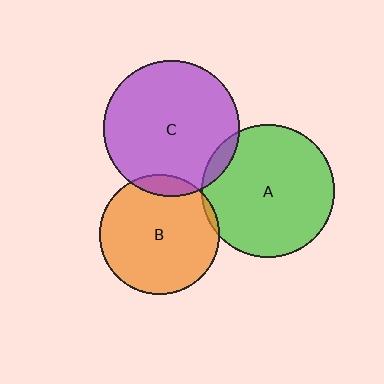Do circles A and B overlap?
Yes.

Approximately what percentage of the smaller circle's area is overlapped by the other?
Approximately 5%.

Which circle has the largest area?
Circle C (purple).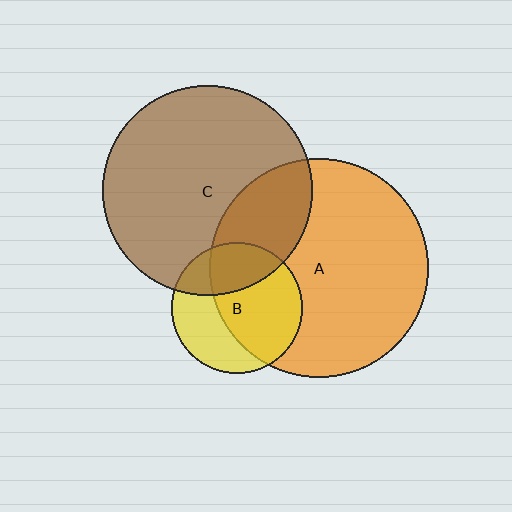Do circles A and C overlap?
Yes.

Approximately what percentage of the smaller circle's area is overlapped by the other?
Approximately 25%.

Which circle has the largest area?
Circle A (orange).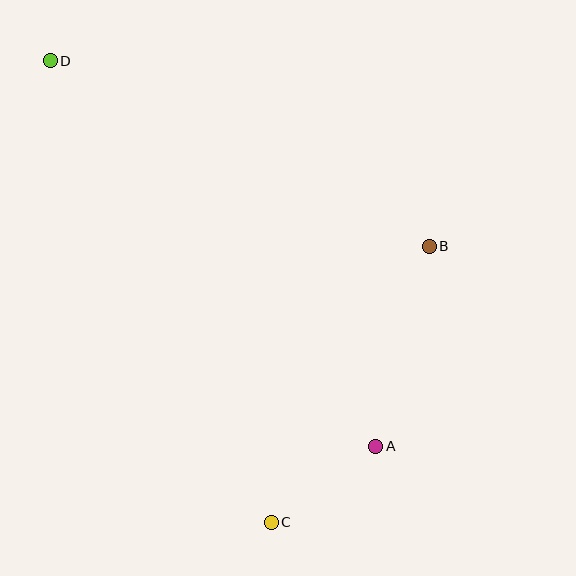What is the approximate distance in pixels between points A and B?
The distance between A and B is approximately 207 pixels.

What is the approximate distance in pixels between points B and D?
The distance between B and D is approximately 422 pixels.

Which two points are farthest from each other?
Points C and D are farthest from each other.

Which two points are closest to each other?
Points A and C are closest to each other.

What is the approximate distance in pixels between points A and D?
The distance between A and D is approximately 504 pixels.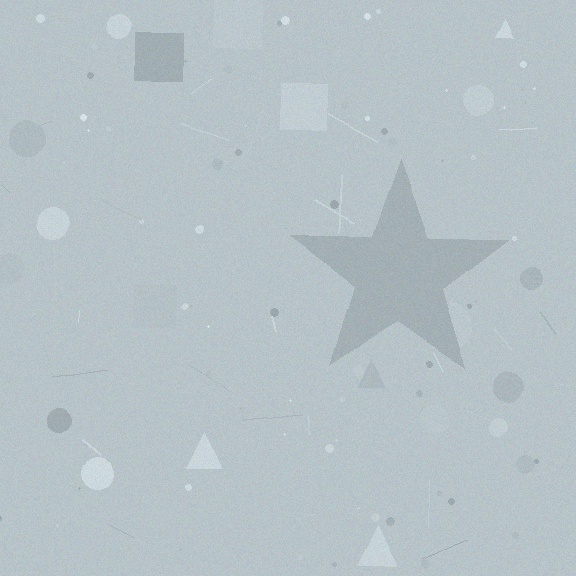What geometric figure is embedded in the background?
A star is embedded in the background.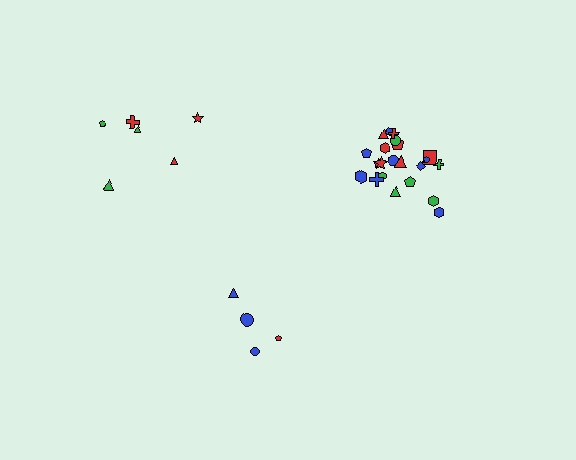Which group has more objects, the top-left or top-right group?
The top-right group.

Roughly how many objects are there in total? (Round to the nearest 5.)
Roughly 30 objects in total.